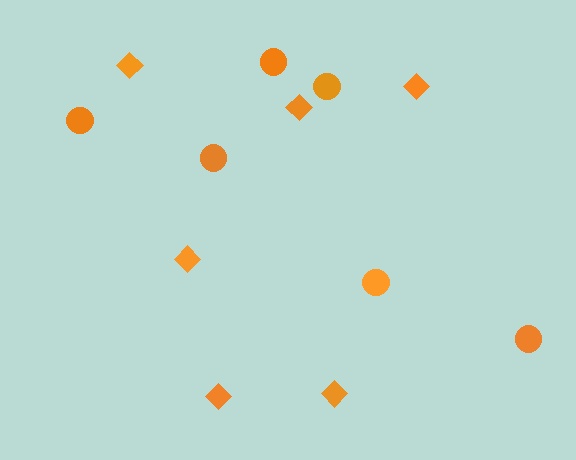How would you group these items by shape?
There are 2 groups: one group of diamonds (6) and one group of circles (6).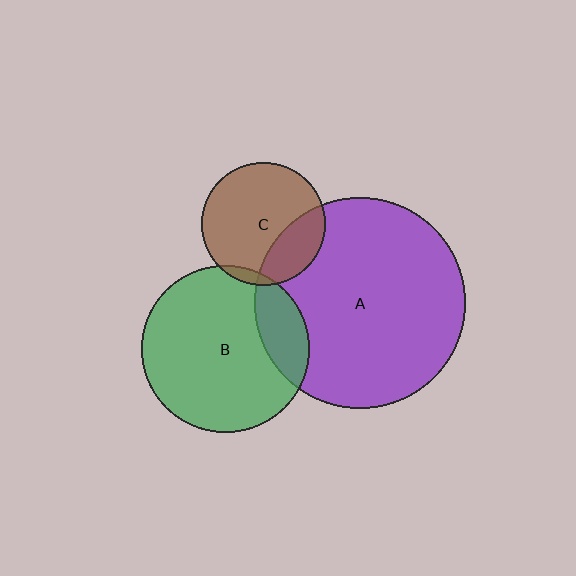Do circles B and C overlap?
Yes.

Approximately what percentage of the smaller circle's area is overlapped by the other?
Approximately 5%.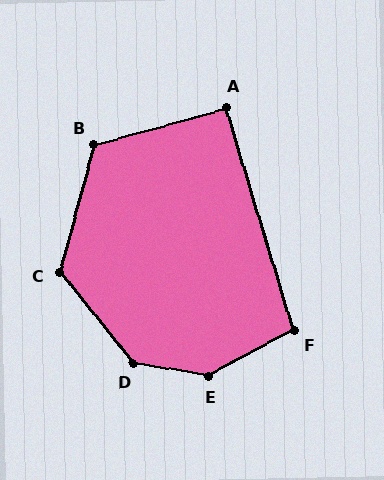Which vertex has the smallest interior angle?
A, at approximately 91 degrees.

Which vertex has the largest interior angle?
E, at approximately 143 degrees.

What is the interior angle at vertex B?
Approximately 121 degrees (obtuse).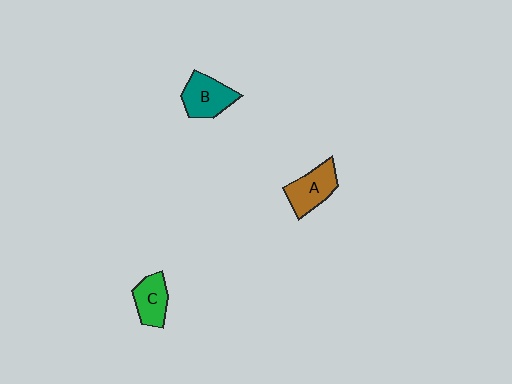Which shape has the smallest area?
Shape C (green).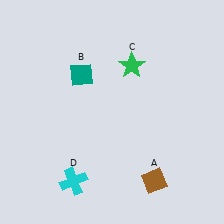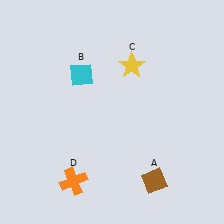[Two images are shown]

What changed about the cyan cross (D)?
In Image 1, D is cyan. In Image 2, it changed to orange.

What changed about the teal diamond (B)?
In Image 1, B is teal. In Image 2, it changed to cyan.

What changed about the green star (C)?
In Image 1, C is green. In Image 2, it changed to yellow.